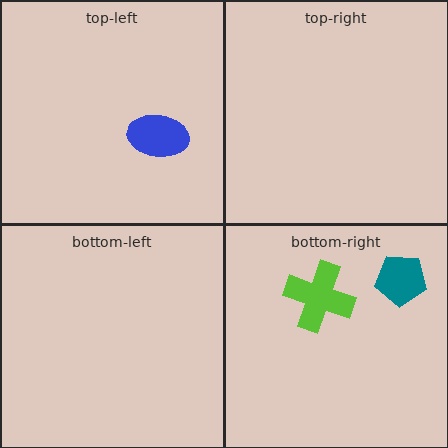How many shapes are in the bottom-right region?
2.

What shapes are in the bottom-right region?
The lime cross, the teal pentagon.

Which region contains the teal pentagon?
The bottom-right region.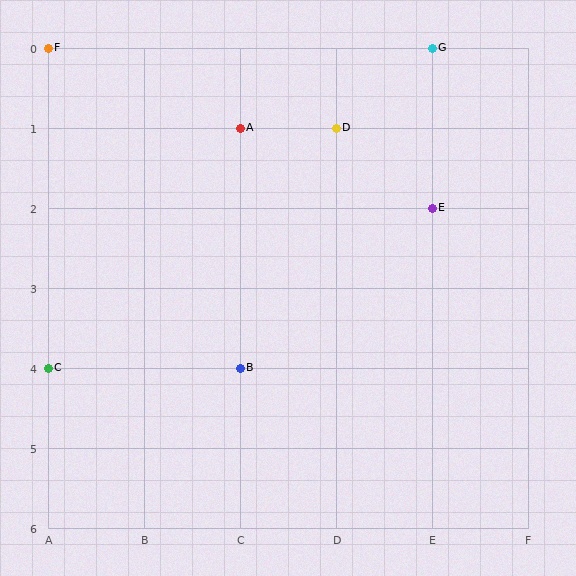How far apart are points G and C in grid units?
Points G and C are 4 columns and 4 rows apart (about 5.7 grid units diagonally).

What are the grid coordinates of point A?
Point A is at grid coordinates (C, 1).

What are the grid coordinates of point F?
Point F is at grid coordinates (A, 0).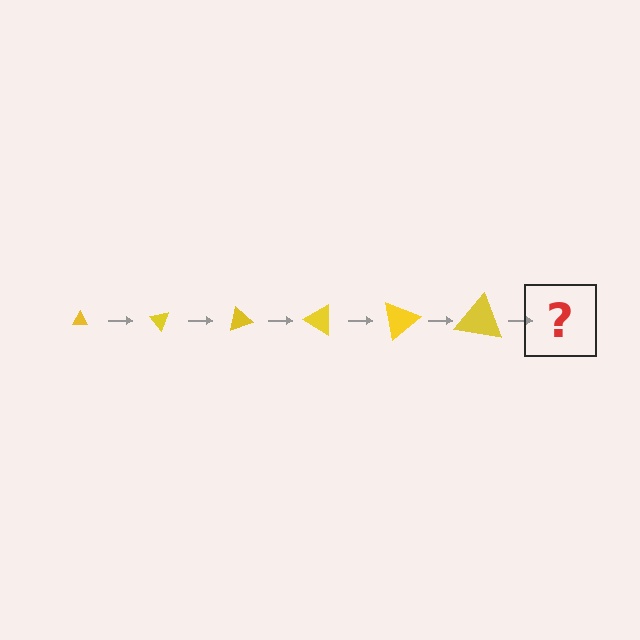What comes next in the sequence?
The next element should be a triangle, larger than the previous one and rotated 300 degrees from the start.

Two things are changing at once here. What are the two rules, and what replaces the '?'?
The two rules are that the triangle grows larger each step and it rotates 50 degrees each step. The '?' should be a triangle, larger than the previous one and rotated 300 degrees from the start.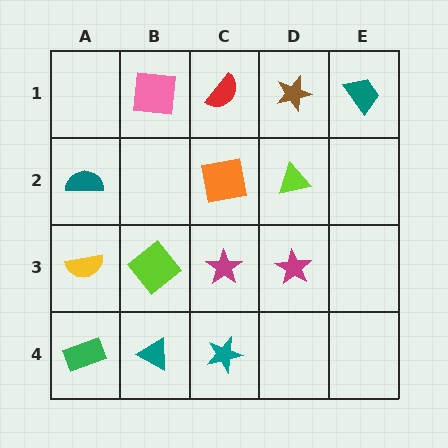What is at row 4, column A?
A green rectangle.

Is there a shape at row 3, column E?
No, that cell is empty.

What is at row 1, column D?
A brown star.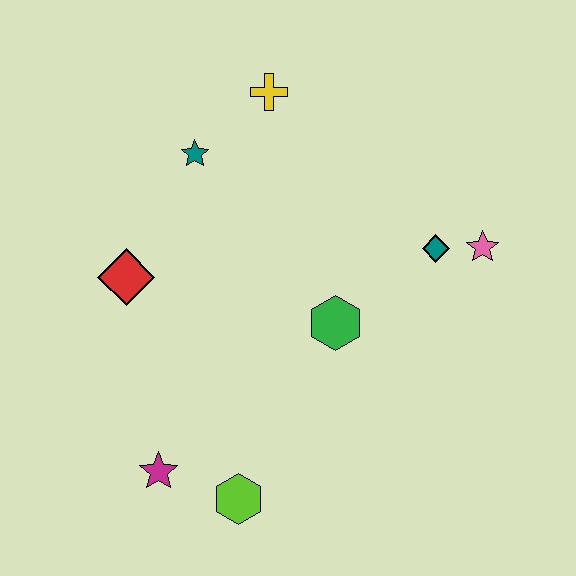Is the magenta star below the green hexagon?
Yes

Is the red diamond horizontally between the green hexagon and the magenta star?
No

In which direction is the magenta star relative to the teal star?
The magenta star is below the teal star.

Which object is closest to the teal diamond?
The pink star is closest to the teal diamond.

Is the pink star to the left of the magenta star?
No